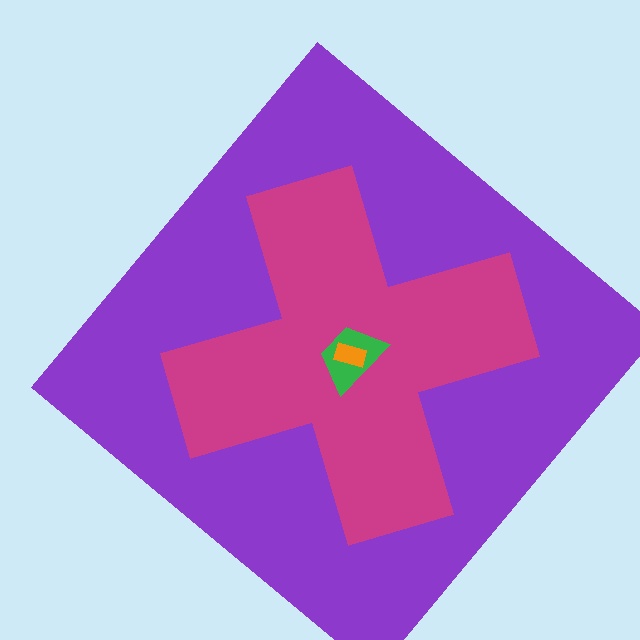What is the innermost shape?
The orange rectangle.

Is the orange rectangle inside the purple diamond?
Yes.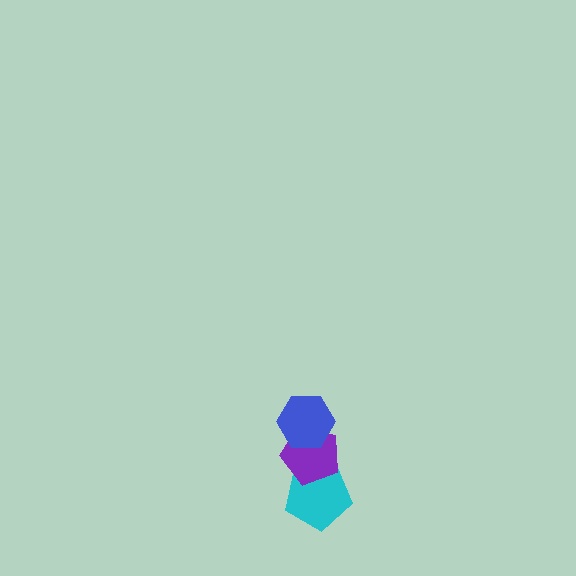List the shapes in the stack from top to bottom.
From top to bottom: the blue hexagon, the purple pentagon, the cyan pentagon.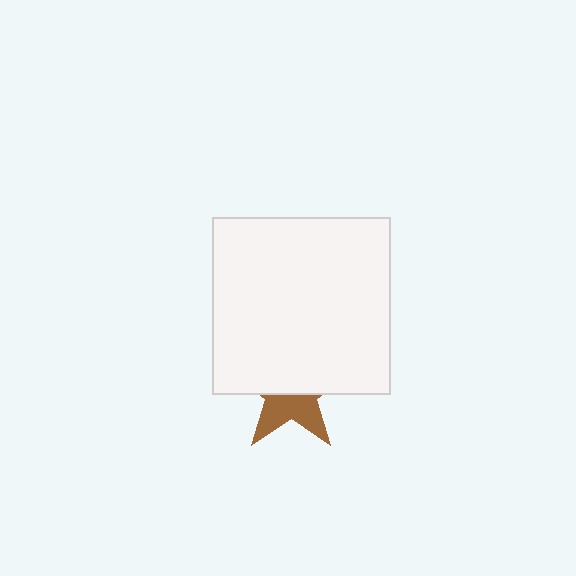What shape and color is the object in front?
The object in front is a white square.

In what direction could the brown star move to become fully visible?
The brown star could move down. That would shift it out from behind the white square entirely.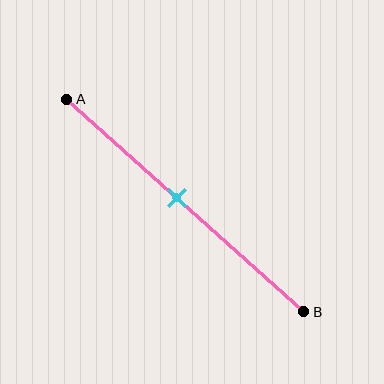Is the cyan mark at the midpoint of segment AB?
No, the mark is at about 45% from A, not at the 50% midpoint.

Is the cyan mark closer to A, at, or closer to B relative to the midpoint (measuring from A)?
The cyan mark is closer to point A than the midpoint of segment AB.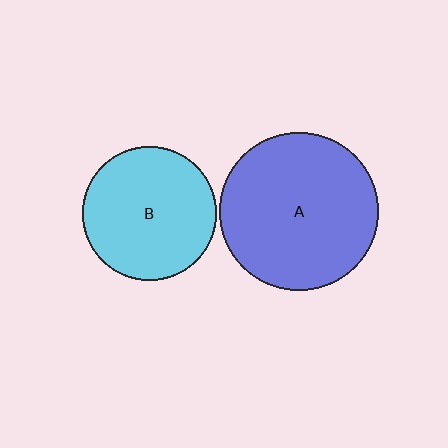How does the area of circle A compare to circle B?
Approximately 1.4 times.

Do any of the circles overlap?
No, none of the circles overlap.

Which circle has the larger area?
Circle A (blue).